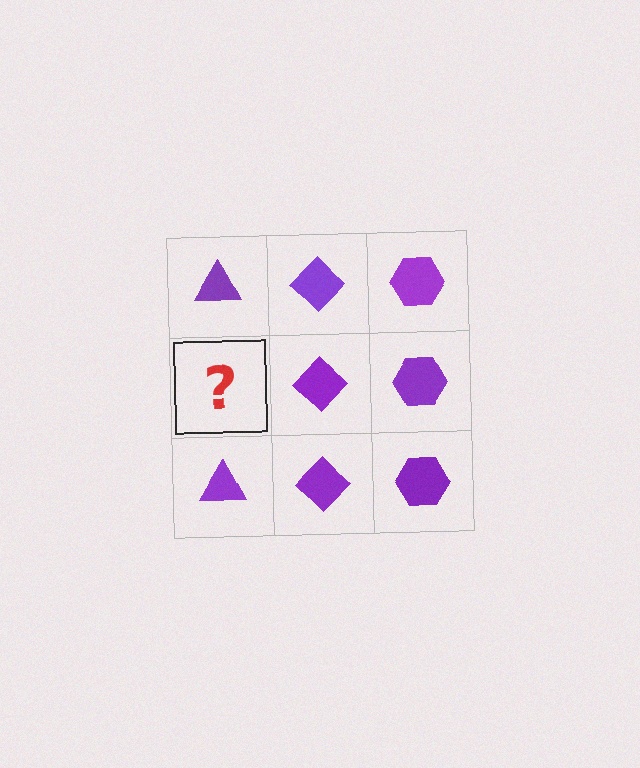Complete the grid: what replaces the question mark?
The question mark should be replaced with a purple triangle.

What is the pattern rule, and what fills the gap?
The rule is that each column has a consistent shape. The gap should be filled with a purple triangle.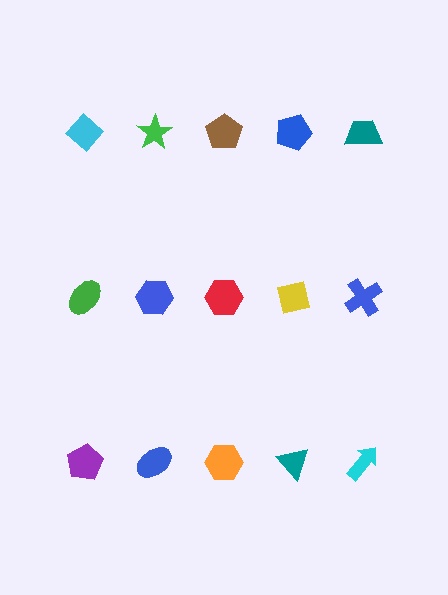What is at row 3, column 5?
A cyan arrow.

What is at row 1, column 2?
A green star.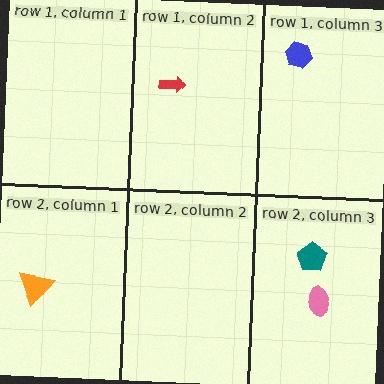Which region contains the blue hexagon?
The row 1, column 3 region.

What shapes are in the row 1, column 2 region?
The red arrow.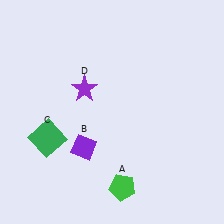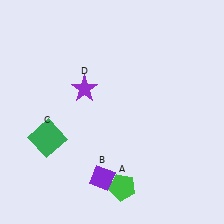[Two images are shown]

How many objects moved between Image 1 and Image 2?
1 object moved between the two images.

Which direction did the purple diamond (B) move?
The purple diamond (B) moved down.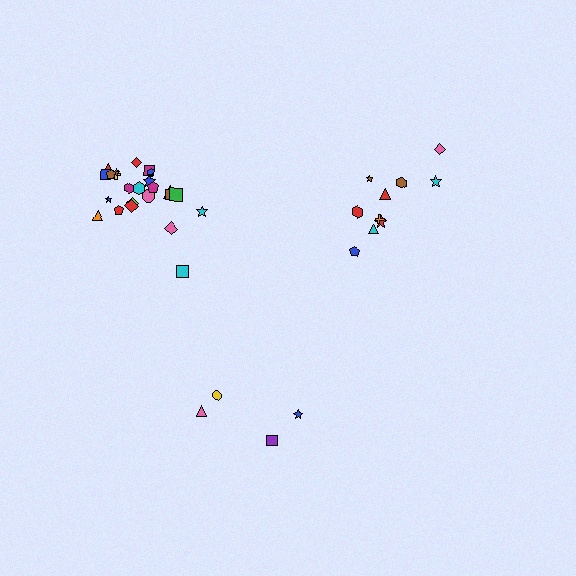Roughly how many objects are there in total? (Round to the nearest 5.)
Roughly 40 objects in total.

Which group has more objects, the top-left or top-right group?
The top-left group.